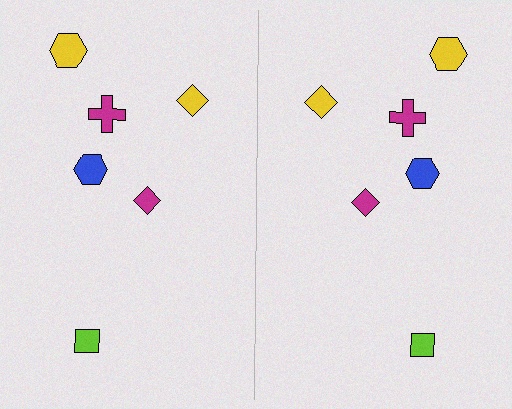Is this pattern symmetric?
Yes, this pattern has bilateral (reflection) symmetry.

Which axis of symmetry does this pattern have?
The pattern has a vertical axis of symmetry running through the center of the image.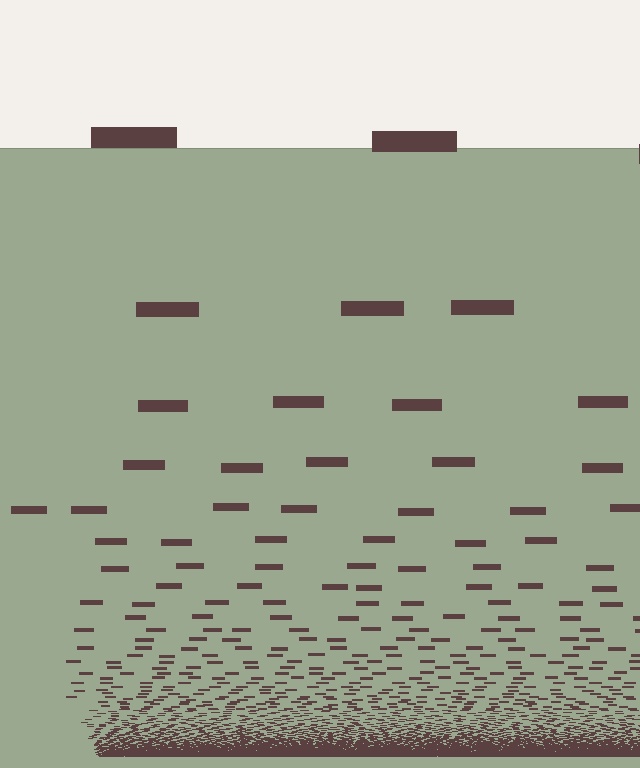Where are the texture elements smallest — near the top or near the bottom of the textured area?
Near the bottom.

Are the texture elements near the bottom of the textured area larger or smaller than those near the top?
Smaller. The gradient is inverted — elements near the bottom are smaller and denser.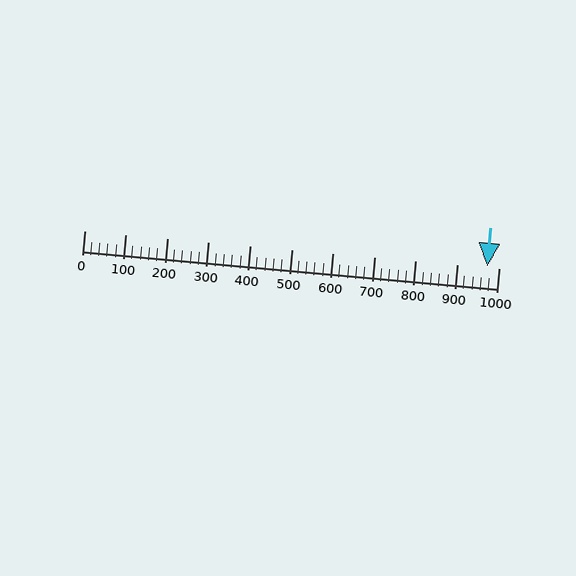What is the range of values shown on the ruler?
The ruler shows values from 0 to 1000.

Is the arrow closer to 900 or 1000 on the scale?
The arrow is closer to 1000.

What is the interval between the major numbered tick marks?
The major tick marks are spaced 100 units apart.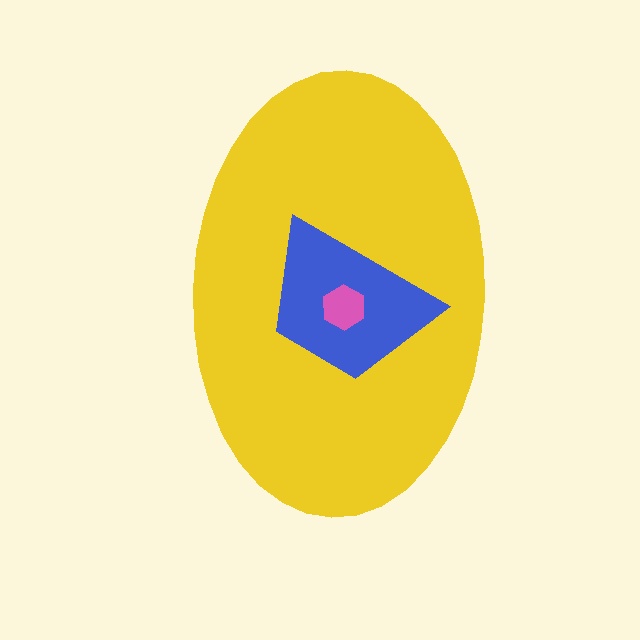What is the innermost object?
The pink hexagon.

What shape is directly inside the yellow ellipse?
The blue trapezoid.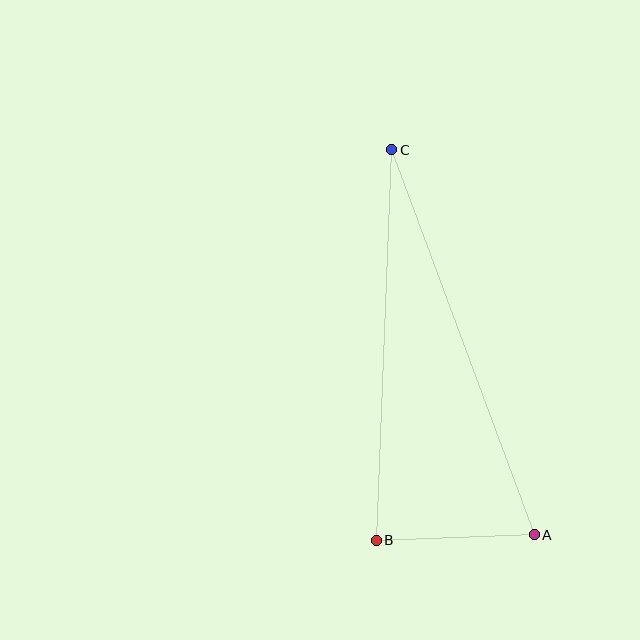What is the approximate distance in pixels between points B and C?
The distance between B and C is approximately 391 pixels.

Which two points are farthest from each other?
Points A and C are farthest from each other.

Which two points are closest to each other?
Points A and B are closest to each other.